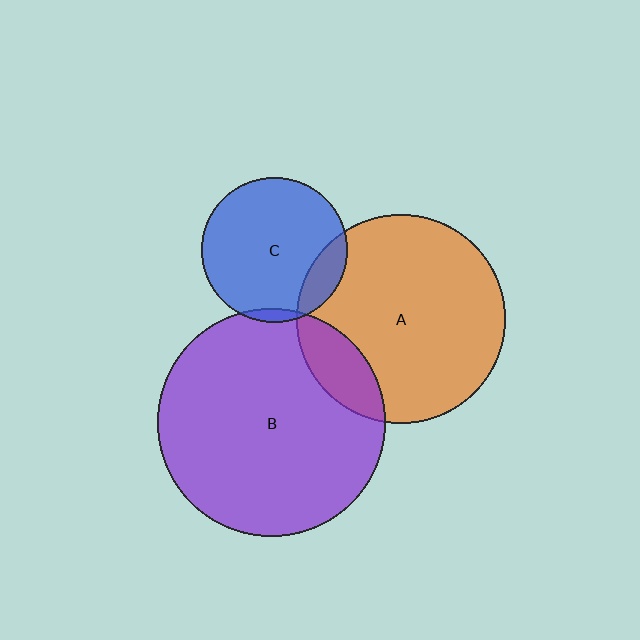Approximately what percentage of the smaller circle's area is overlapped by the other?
Approximately 15%.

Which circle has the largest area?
Circle B (purple).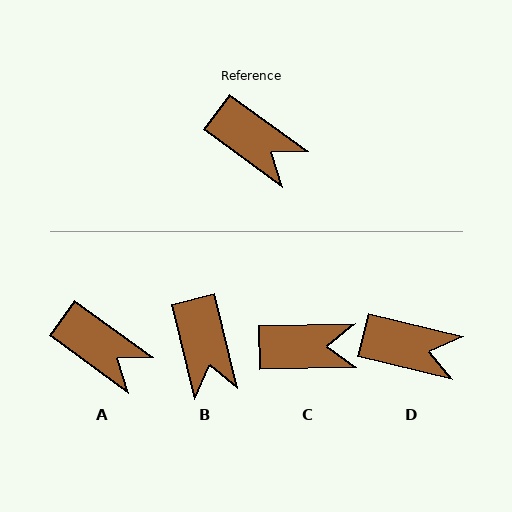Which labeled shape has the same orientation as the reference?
A.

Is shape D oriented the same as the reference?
No, it is off by about 22 degrees.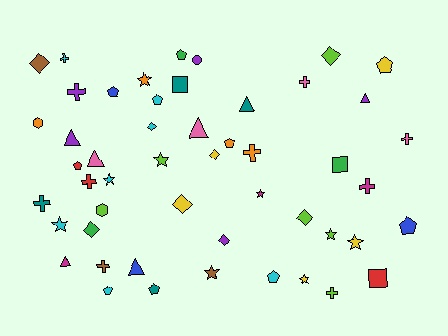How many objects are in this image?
There are 50 objects.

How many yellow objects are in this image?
There are 5 yellow objects.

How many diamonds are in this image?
There are 8 diamonds.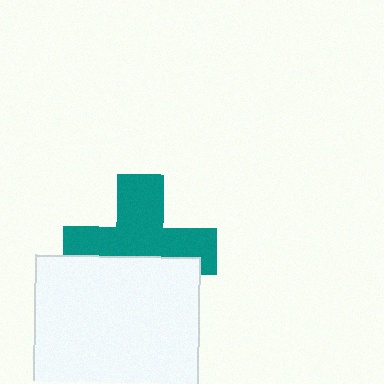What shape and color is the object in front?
The object in front is a white square.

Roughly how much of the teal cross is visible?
About half of it is visible (roughly 60%).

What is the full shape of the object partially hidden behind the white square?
The partially hidden object is a teal cross.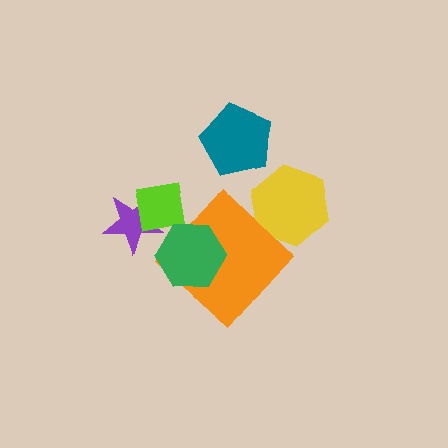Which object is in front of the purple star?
The lime square is in front of the purple star.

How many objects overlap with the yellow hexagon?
0 objects overlap with the yellow hexagon.